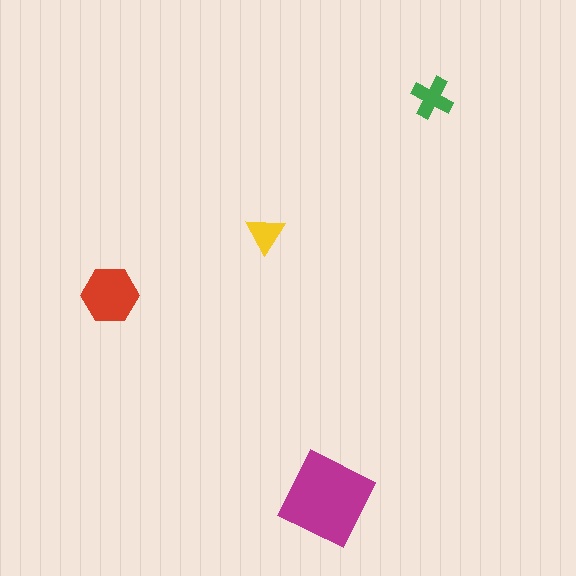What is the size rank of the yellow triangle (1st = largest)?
4th.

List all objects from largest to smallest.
The magenta diamond, the red hexagon, the green cross, the yellow triangle.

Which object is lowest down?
The magenta diamond is bottommost.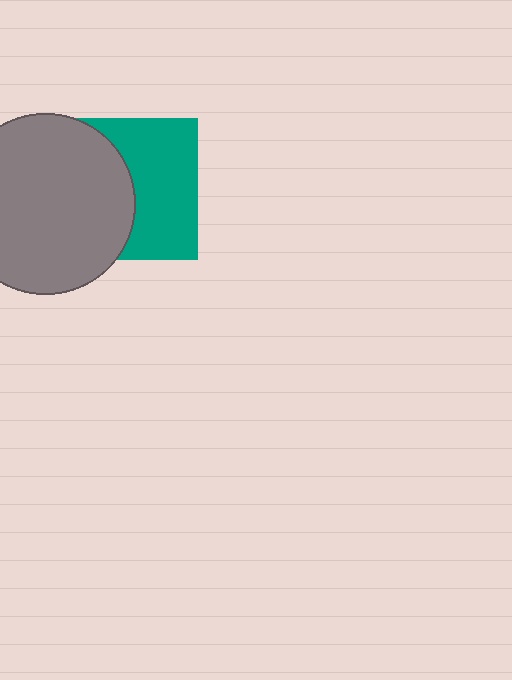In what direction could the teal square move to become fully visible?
The teal square could move right. That would shift it out from behind the gray circle entirely.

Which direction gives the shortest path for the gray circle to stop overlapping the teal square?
Moving left gives the shortest separation.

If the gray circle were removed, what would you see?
You would see the complete teal square.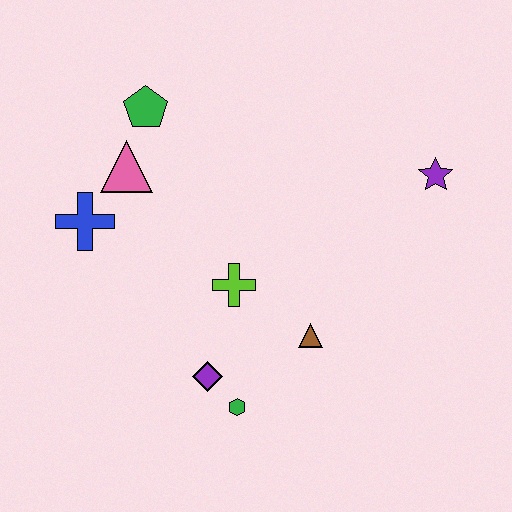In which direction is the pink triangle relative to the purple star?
The pink triangle is to the left of the purple star.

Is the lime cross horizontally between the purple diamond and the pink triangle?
No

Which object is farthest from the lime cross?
The purple star is farthest from the lime cross.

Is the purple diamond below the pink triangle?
Yes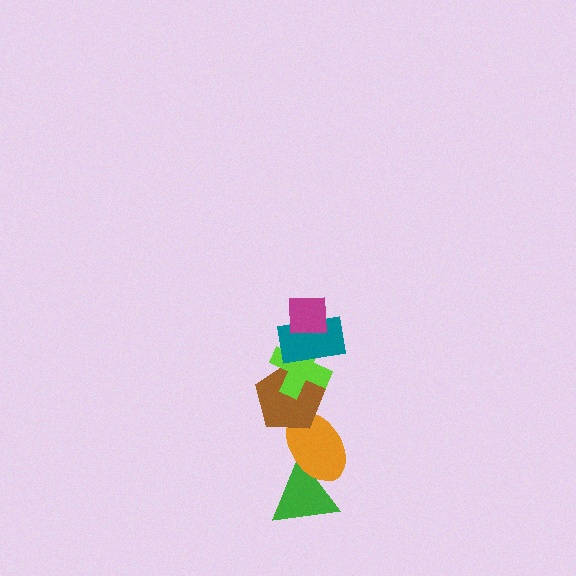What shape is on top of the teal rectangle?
The magenta square is on top of the teal rectangle.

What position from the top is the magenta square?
The magenta square is 1st from the top.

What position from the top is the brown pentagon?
The brown pentagon is 4th from the top.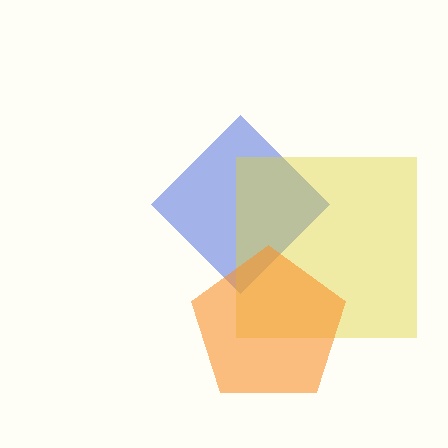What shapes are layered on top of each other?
The layered shapes are: a blue diamond, a yellow square, an orange pentagon.